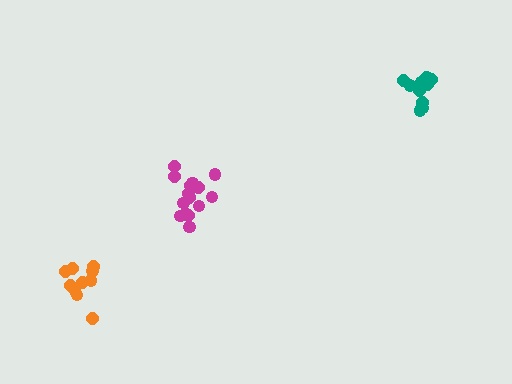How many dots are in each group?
Group 1: 15 dots, Group 2: 11 dots, Group 3: 10 dots (36 total).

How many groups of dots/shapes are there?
There are 3 groups.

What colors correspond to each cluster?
The clusters are colored: magenta, teal, orange.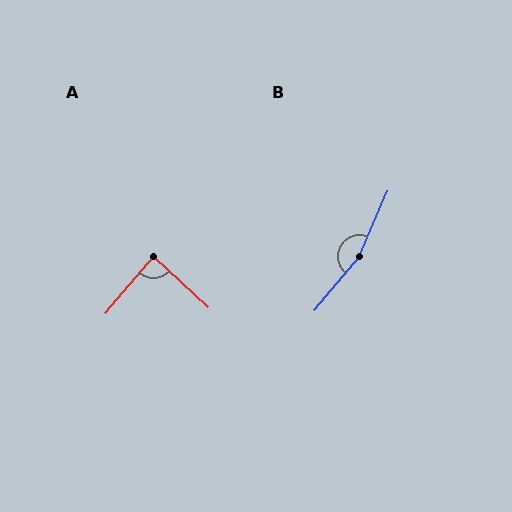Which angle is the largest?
B, at approximately 164 degrees.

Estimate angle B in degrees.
Approximately 164 degrees.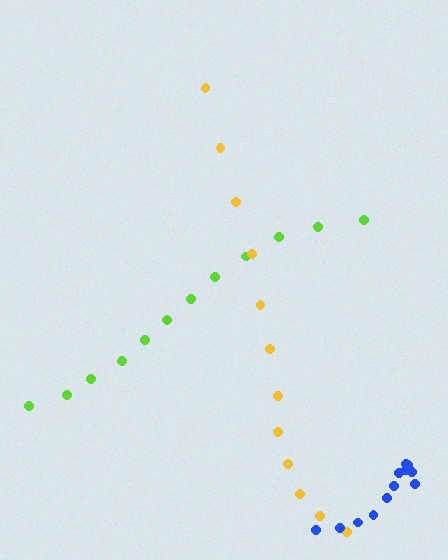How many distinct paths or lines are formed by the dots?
There are 3 distinct paths.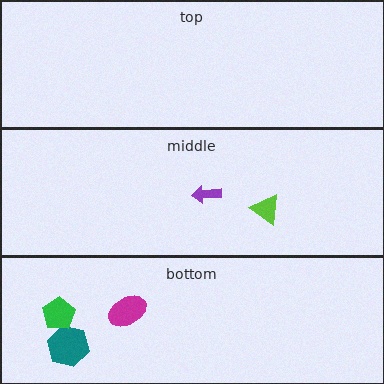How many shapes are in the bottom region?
3.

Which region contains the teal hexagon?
The bottom region.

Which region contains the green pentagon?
The bottom region.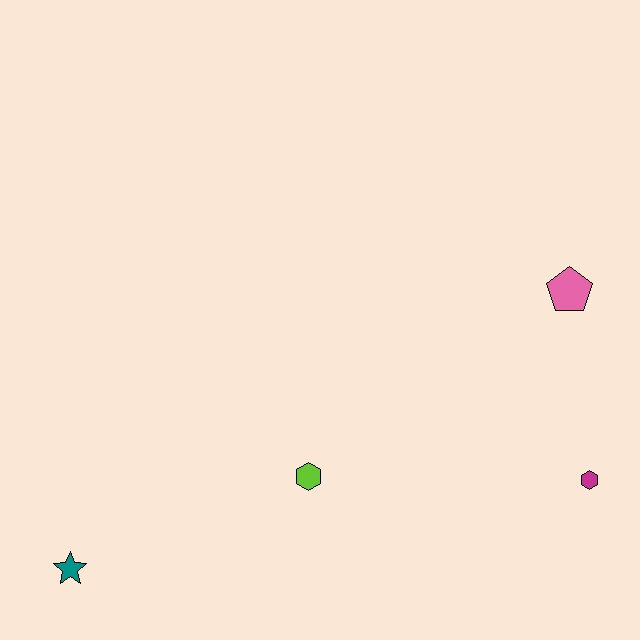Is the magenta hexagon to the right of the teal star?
Yes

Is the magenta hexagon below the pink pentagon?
Yes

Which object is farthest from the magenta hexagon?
The teal star is farthest from the magenta hexagon.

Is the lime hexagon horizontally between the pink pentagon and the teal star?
Yes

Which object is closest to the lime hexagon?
The teal star is closest to the lime hexagon.